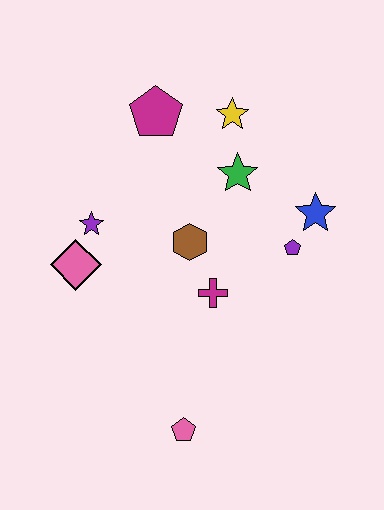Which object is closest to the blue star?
The purple pentagon is closest to the blue star.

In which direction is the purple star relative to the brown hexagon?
The purple star is to the left of the brown hexagon.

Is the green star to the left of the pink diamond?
No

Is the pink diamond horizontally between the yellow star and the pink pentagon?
No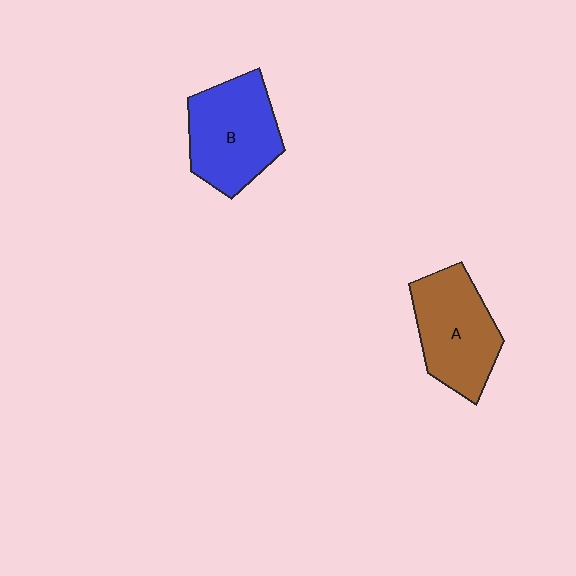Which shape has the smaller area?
Shape A (brown).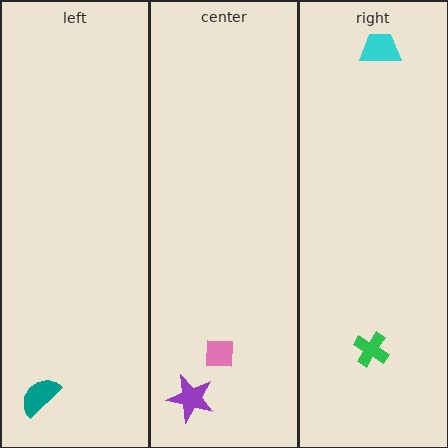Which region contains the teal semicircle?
The left region.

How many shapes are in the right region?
2.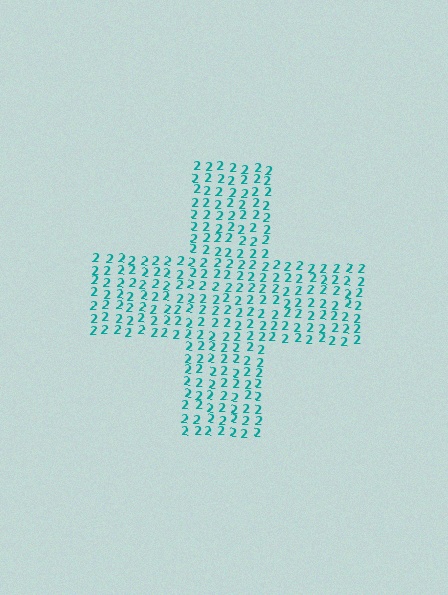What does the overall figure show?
The overall figure shows a cross.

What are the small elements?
The small elements are digit 2's.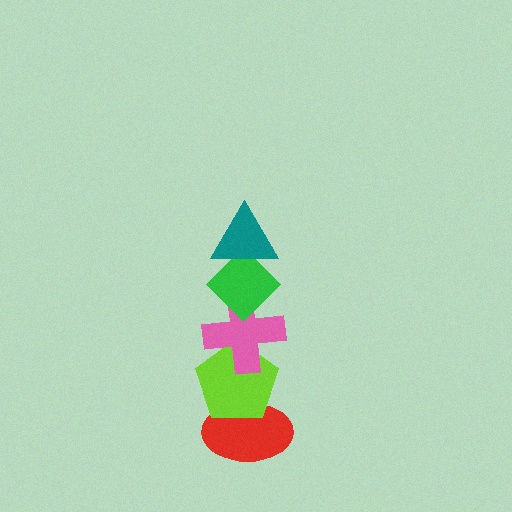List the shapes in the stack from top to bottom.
From top to bottom: the teal triangle, the green diamond, the pink cross, the lime pentagon, the red ellipse.